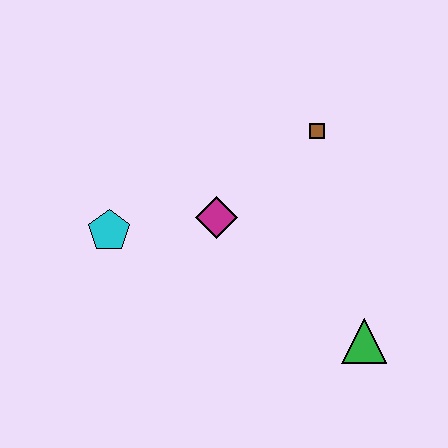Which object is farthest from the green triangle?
The cyan pentagon is farthest from the green triangle.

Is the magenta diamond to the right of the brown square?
No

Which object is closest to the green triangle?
The magenta diamond is closest to the green triangle.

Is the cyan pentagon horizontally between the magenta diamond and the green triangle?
No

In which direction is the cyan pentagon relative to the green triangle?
The cyan pentagon is to the left of the green triangle.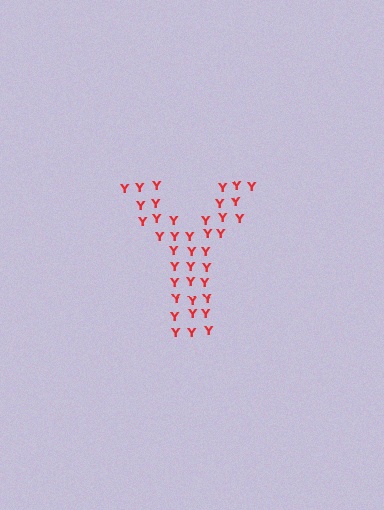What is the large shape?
The large shape is the letter Y.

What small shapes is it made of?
It is made of small letter Y's.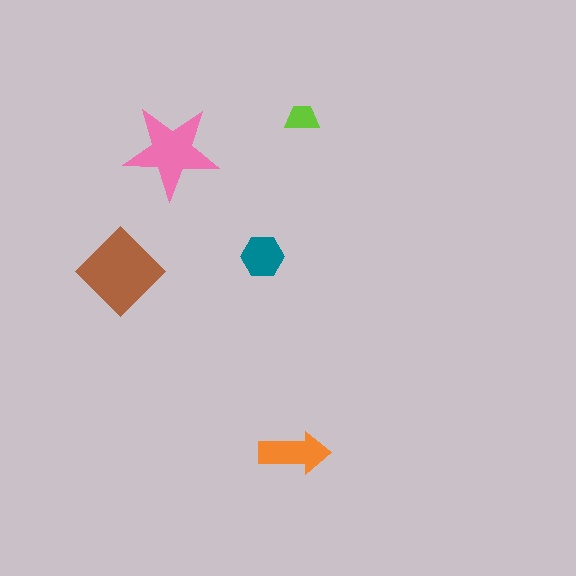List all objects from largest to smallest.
The brown diamond, the pink star, the orange arrow, the teal hexagon, the lime trapezoid.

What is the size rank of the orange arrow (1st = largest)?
3rd.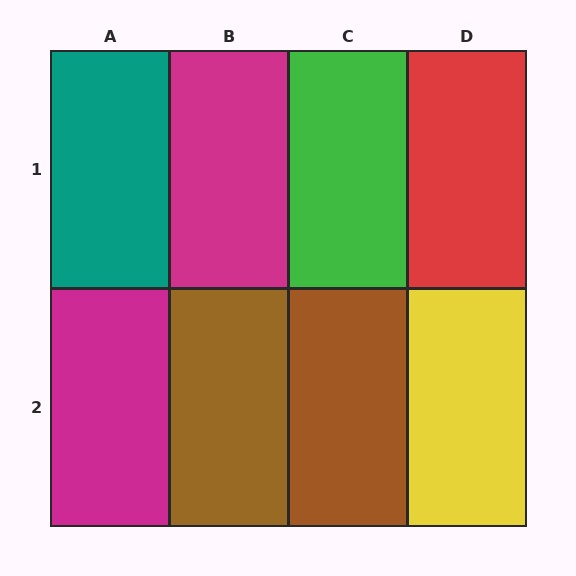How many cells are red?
1 cell is red.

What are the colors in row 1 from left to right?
Teal, magenta, green, red.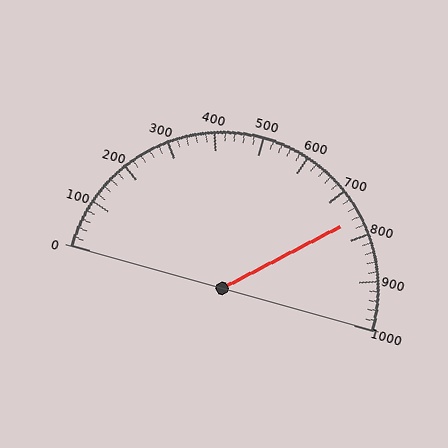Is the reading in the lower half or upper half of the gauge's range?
The reading is in the upper half of the range (0 to 1000).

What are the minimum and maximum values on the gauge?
The gauge ranges from 0 to 1000.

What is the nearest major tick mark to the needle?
The nearest major tick mark is 800.